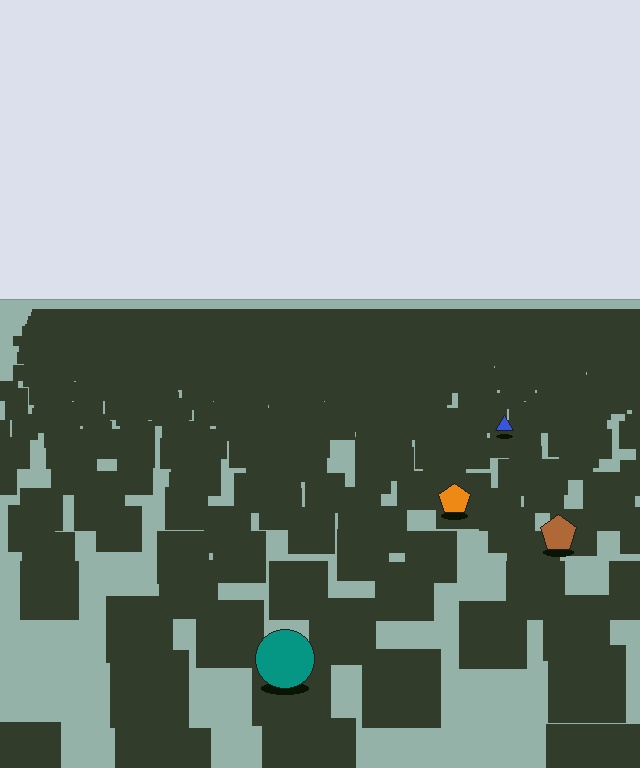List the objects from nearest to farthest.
From nearest to farthest: the teal circle, the brown pentagon, the orange pentagon, the blue triangle.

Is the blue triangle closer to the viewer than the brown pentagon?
No. The brown pentagon is closer — you can tell from the texture gradient: the ground texture is coarser near it.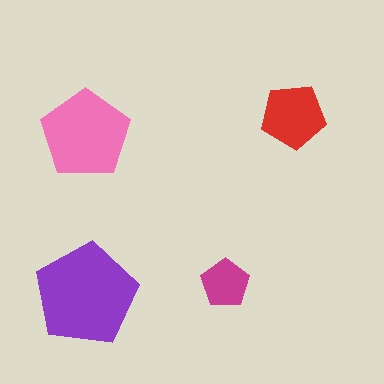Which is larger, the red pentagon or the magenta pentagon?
The red one.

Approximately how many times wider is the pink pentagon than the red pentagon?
About 1.5 times wider.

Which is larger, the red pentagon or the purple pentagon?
The purple one.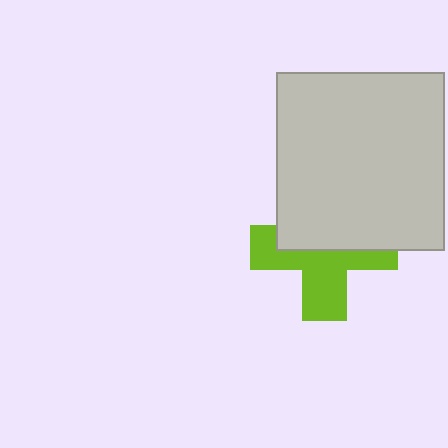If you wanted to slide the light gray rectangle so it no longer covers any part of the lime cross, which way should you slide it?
Slide it up — that is the most direct way to separate the two shapes.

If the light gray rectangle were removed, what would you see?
You would see the complete lime cross.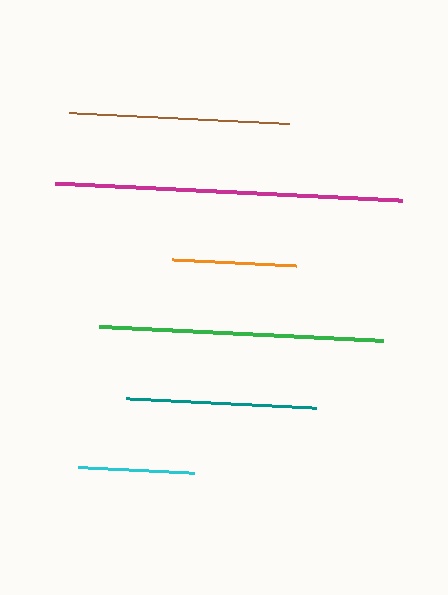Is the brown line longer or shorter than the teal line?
The brown line is longer than the teal line.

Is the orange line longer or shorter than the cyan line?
The orange line is longer than the cyan line.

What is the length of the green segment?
The green segment is approximately 283 pixels long.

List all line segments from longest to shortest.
From longest to shortest: magenta, green, brown, teal, orange, cyan.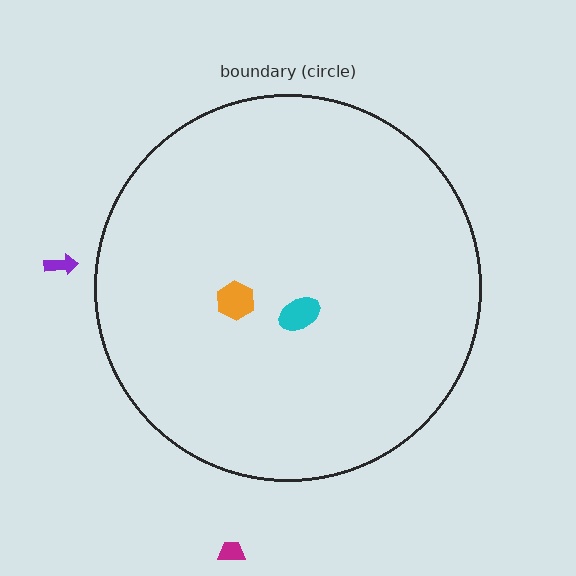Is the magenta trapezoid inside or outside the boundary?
Outside.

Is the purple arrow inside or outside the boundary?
Outside.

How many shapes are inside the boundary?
2 inside, 2 outside.